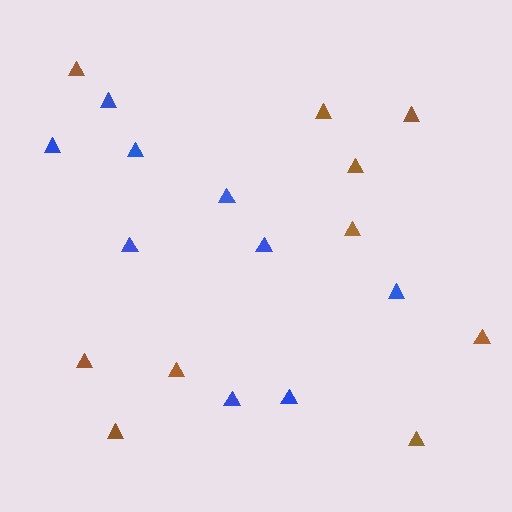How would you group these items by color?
There are 2 groups: one group of brown triangles (10) and one group of blue triangles (9).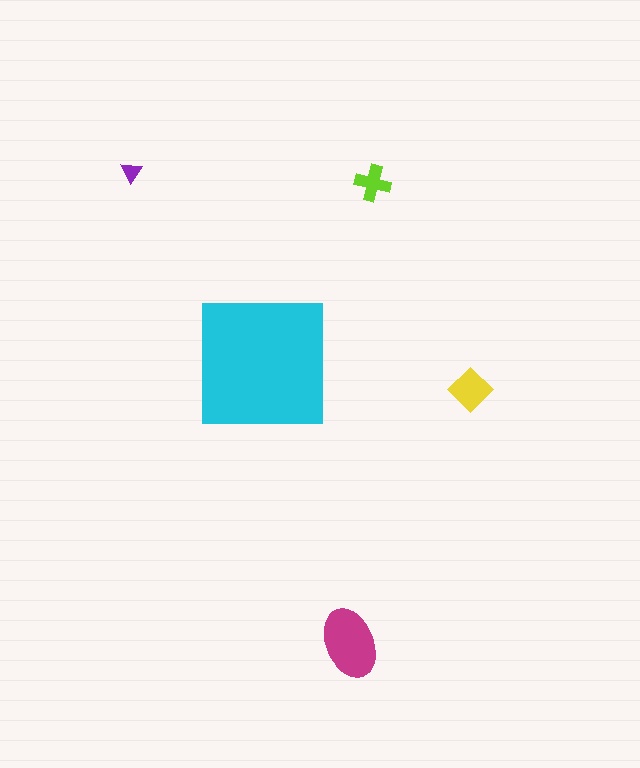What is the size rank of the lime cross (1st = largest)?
4th.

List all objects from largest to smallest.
The cyan square, the magenta ellipse, the yellow diamond, the lime cross, the purple triangle.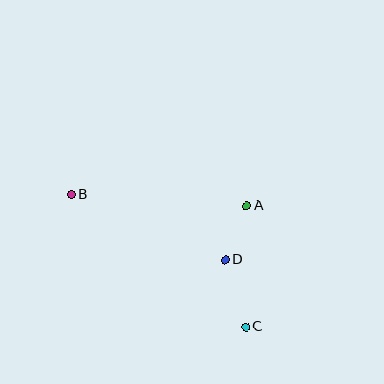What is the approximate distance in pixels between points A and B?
The distance between A and B is approximately 175 pixels.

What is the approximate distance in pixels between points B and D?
The distance between B and D is approximately 167 pixels.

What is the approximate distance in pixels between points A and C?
The distance between A and C is approximately 121 pixels.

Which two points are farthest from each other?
Points B and C are farthest from each other.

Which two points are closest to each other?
Points A and D are closest to each other.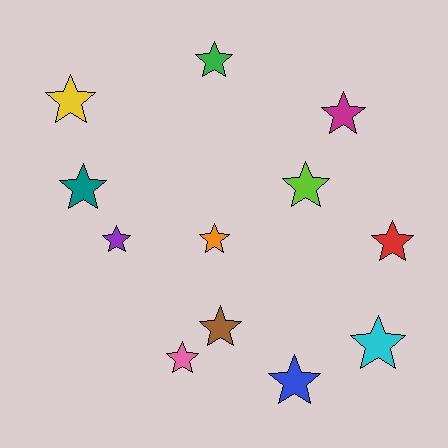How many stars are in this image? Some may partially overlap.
There are 12 stars.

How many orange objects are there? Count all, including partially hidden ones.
There is 1 orange object.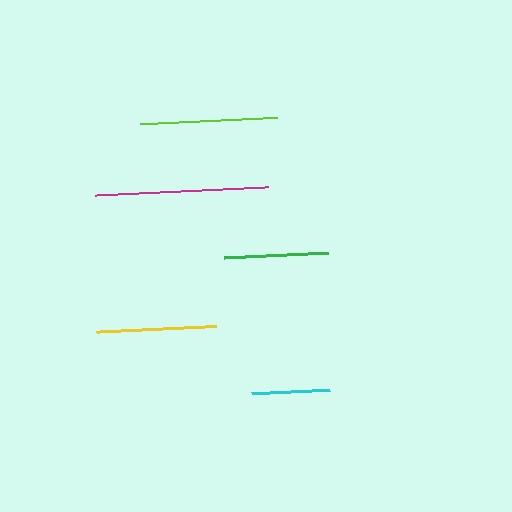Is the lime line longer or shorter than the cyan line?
The lime line is longer than the cyan line.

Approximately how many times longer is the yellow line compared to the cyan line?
The yellow line is approximately 1.5 times the length of the cyan line.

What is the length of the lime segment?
The lime segment is approximately 138 pixels long.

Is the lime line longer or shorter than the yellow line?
The lime line is longer than the yellow line.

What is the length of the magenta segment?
The magenta segment is approximately 173 pixels long.